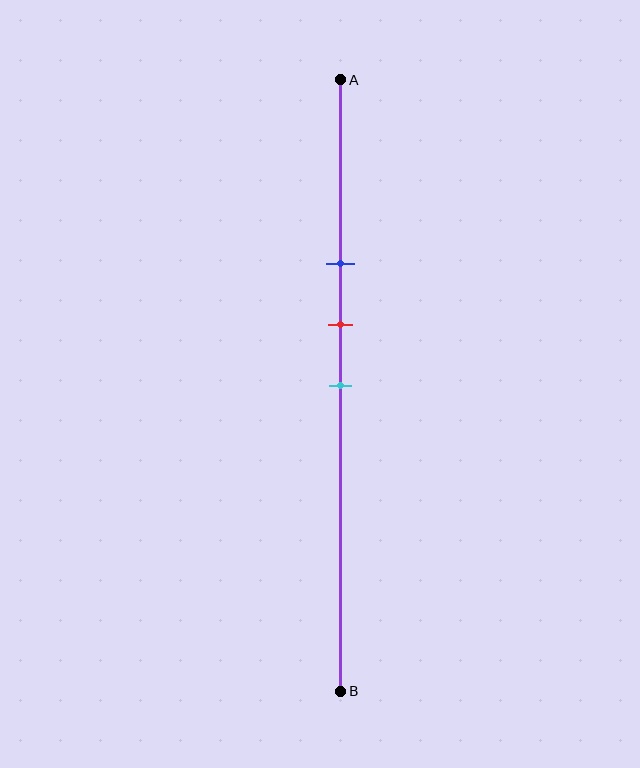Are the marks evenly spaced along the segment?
Yes, the marks are approximately evenly spaced.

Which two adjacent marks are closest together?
The red and cyan marks are the closest adjacent pair.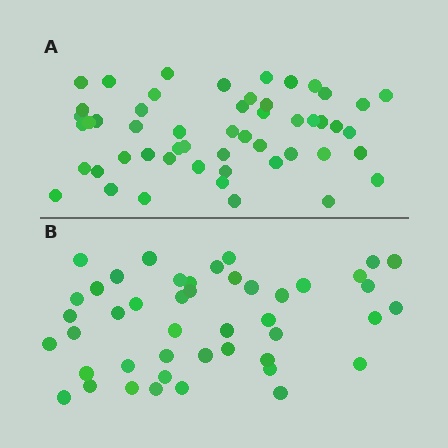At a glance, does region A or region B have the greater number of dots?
Region A (the top region) has more dots.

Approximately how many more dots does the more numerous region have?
Region A has roughly 8 or so more dots than region B.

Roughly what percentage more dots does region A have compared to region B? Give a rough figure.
About 15% more.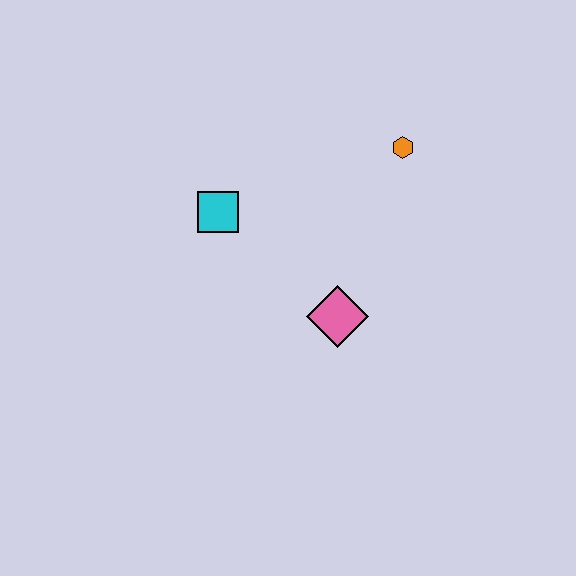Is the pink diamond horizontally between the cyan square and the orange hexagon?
Yes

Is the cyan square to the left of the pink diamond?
Yes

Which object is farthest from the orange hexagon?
The cyan square is farthest from the orange hexagon.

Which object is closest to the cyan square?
The pink diamond is closest to the cyan square.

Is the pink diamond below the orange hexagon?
Yes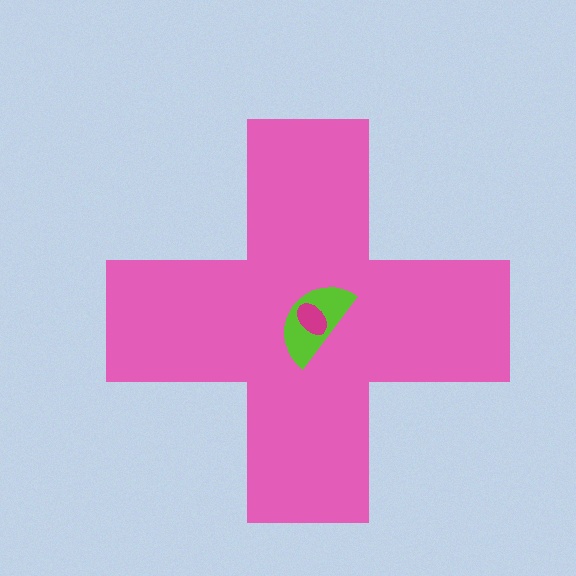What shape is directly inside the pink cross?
The lime semicircle.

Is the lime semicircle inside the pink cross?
Yes.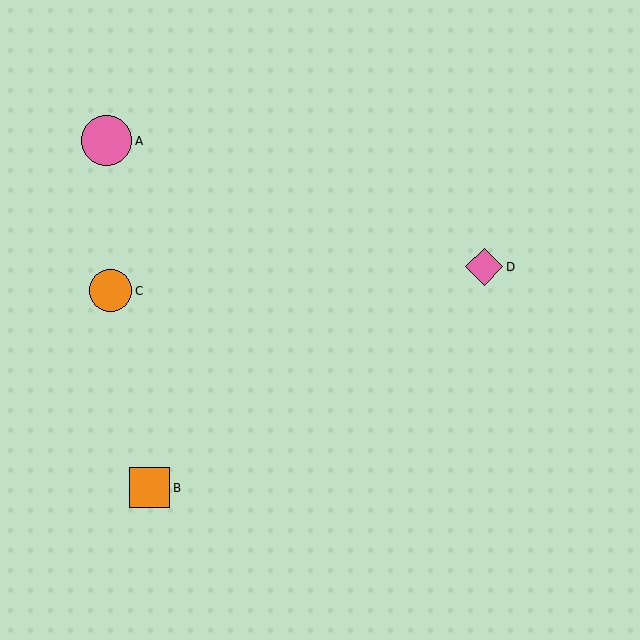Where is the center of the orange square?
The center of the orange square is at (149, 488).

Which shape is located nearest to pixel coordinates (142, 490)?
The orange square (labeled B) at (149, 488) is nearest to that location.